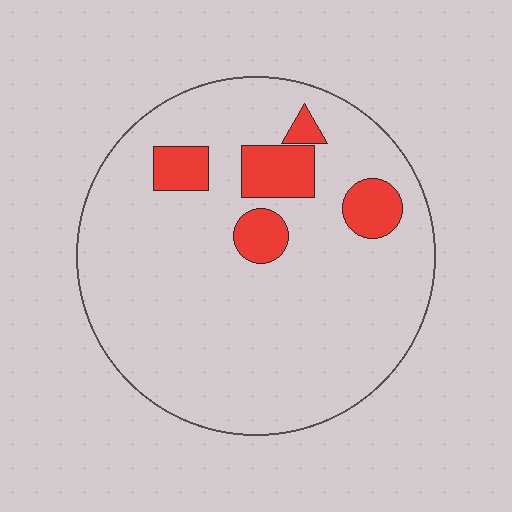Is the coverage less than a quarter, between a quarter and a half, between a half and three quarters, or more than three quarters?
Less than a quarter.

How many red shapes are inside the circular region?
5.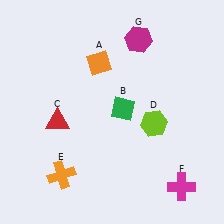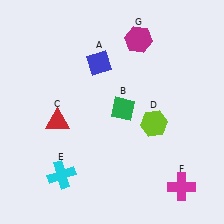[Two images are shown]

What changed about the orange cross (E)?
In Image 1, E is orange. In Image 2, it changed to cyan.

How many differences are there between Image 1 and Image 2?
There are 2 differences between the two images.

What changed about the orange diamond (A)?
In Image 1, A is orange. In Image 2, it changed to blue.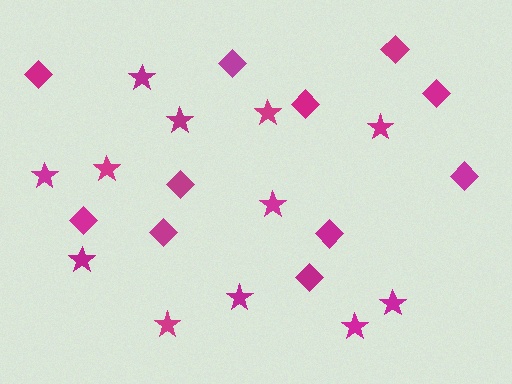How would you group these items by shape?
There are 2 groups: one group of diamonds (11) and one group of stars (12).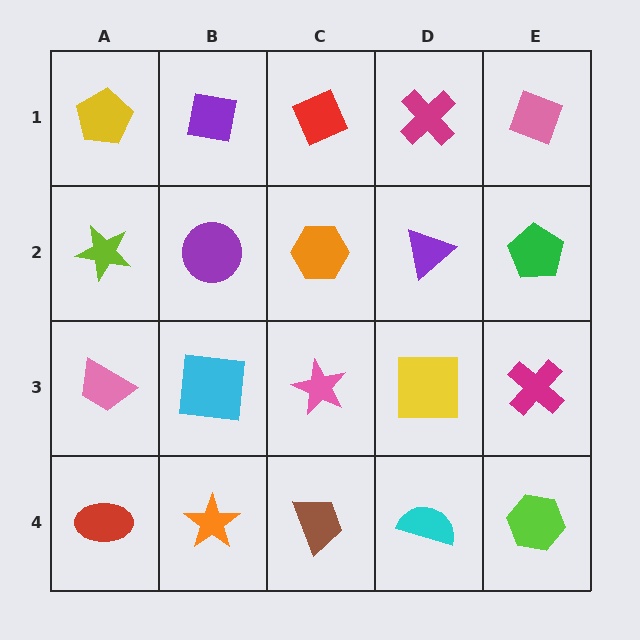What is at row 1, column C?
A red diamond.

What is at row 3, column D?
A yellow square.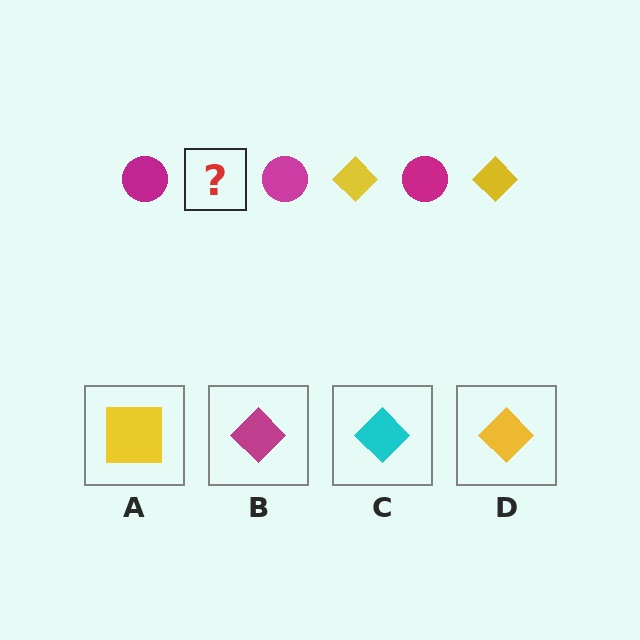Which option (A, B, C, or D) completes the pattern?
D.